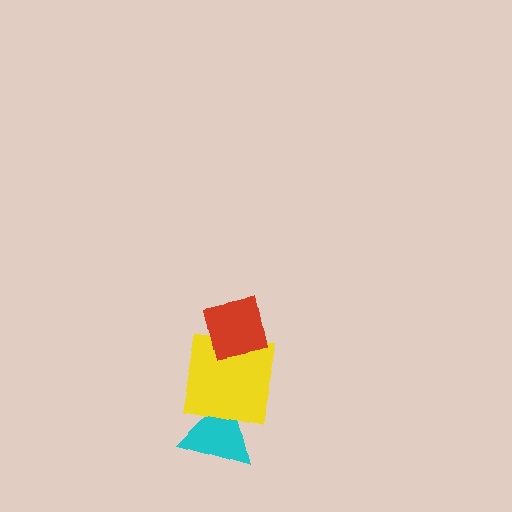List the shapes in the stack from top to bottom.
From top to bottom: the red square, the yellow square, the cyan triangle.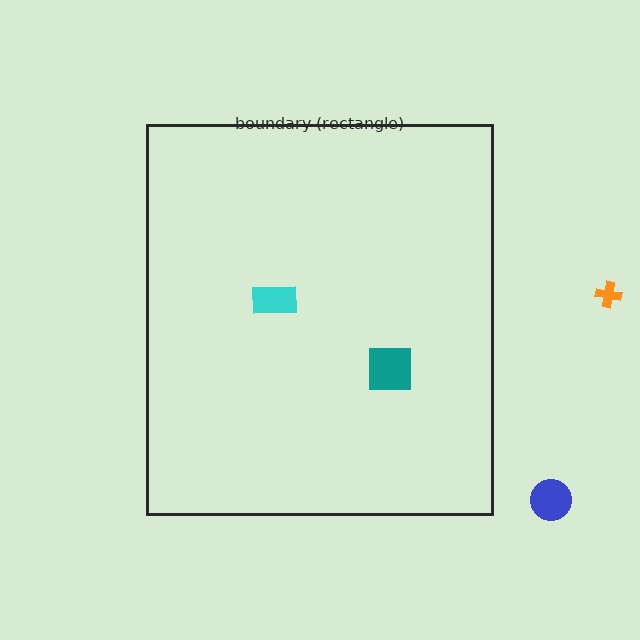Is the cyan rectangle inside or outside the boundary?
Inside.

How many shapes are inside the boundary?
2 inside, 2 outside.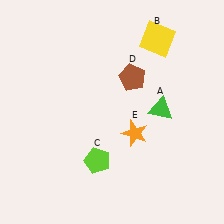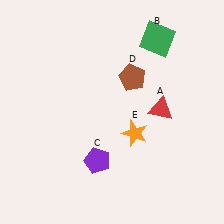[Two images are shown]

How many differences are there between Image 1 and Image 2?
There are 3 differences between the two images.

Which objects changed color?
A changed from green to red. B changed from yellow to green. C changed from lime to purple.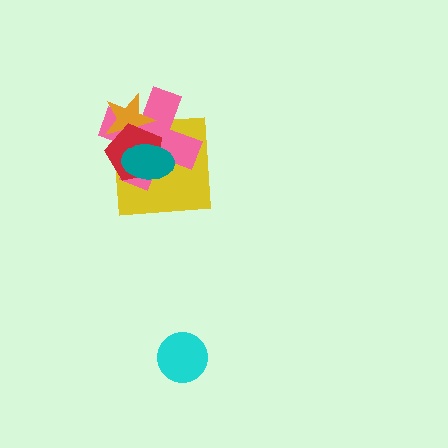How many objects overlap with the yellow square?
4 objects overlap with the yellow square.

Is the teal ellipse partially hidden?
No, no other shape covers it.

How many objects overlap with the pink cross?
4 objects overlap with the pink cross.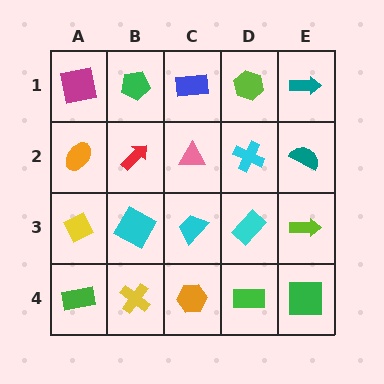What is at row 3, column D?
A cyan rectangle.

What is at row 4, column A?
A green rectangle.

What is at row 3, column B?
A cyan square.